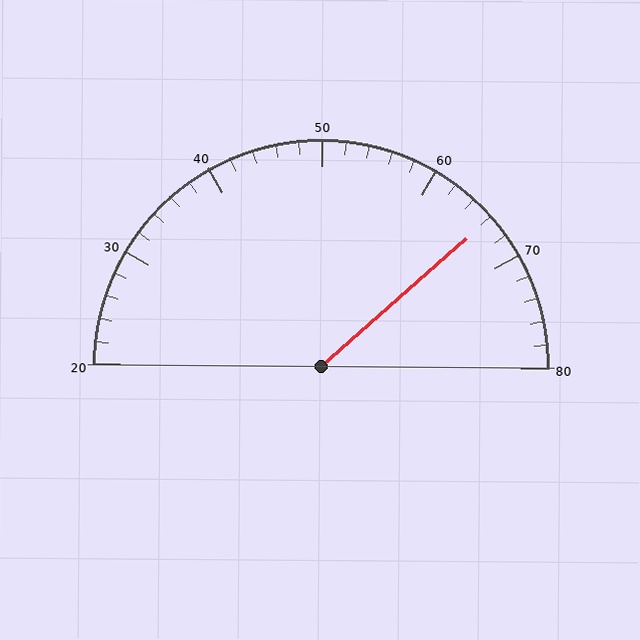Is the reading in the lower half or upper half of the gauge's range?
The reading is in the upper half of the range (20 to 80).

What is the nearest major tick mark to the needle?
The nearest major tick mark is 70.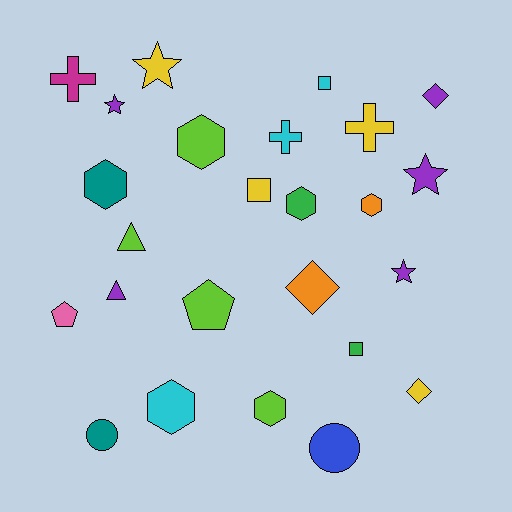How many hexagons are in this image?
There are 6 hexagons.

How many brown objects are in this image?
There are no brown objects.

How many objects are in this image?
There are 25 objects.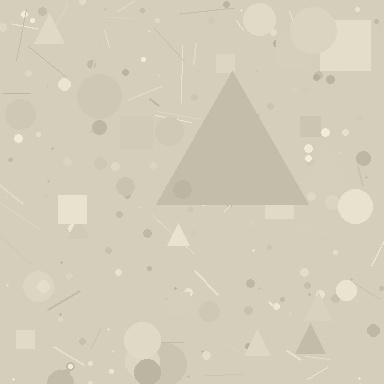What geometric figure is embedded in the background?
A triangle is embedded in the background.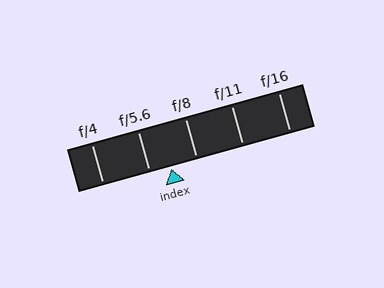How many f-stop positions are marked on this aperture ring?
There are 5 f-stop positions marked.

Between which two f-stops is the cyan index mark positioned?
The index mark is between f/5.6 and f/8.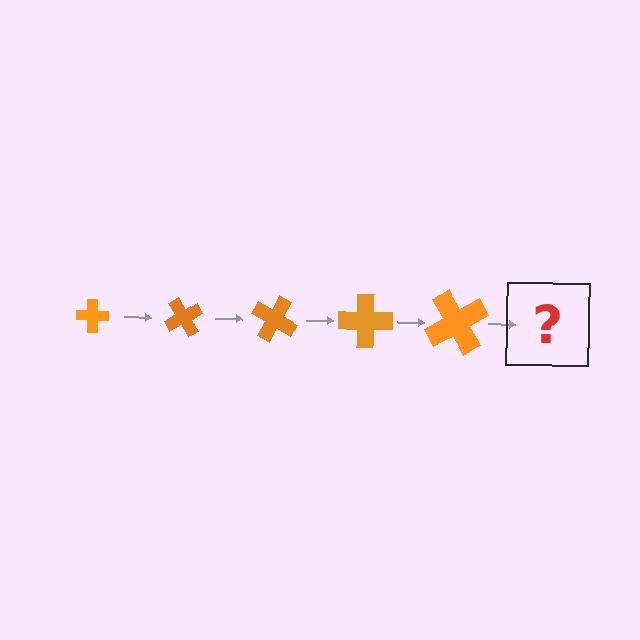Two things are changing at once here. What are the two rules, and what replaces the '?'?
The two rules are that the cross grows larger each step and it rotates 60 degrees each step. The '?' should be a cross, larger than the previous one and rotated 300 degrees from the start.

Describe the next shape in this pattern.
It should be a cross, larger than the previous one and rotated 300 degrees from the start.